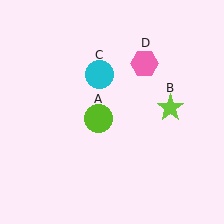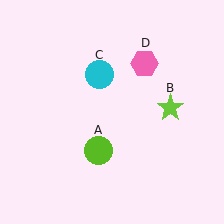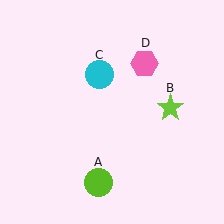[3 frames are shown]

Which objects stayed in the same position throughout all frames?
Lime star (object B) and cyan circle (object C) and pink hexagon (object D) remained stationary.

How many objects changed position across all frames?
1 object changed position: lime circle (object A).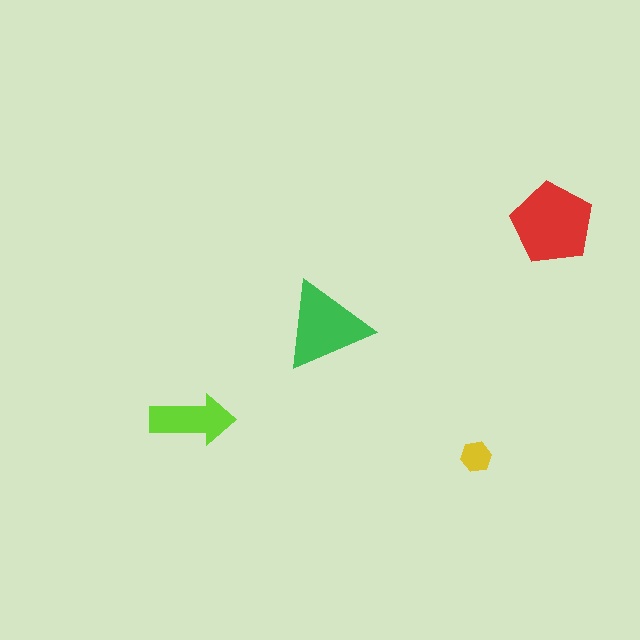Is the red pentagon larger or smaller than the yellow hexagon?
Larger.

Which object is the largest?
The red pentagon.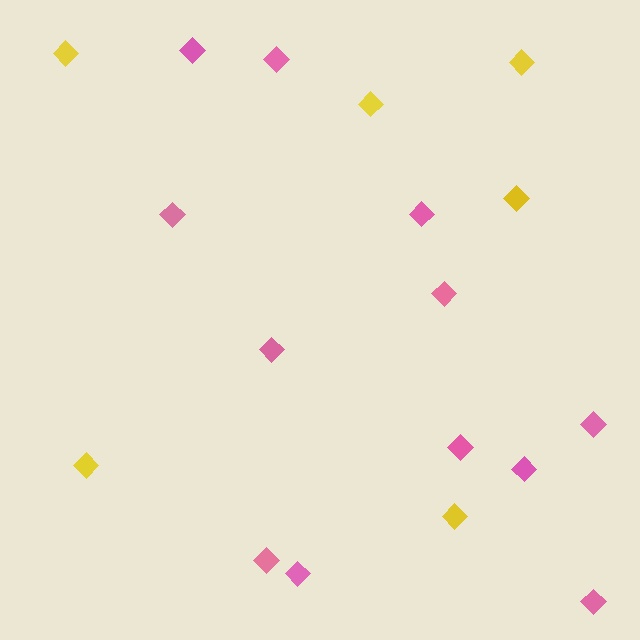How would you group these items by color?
There are 2 groups: one group of yellow diamonds (6) and one group of pink diamonds (12).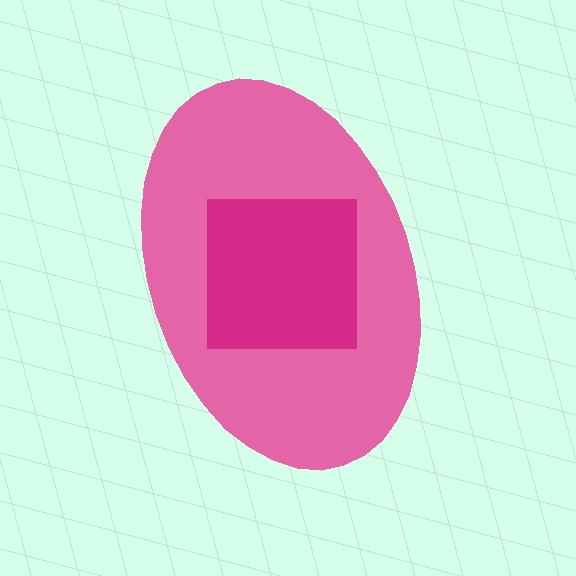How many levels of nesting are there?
2.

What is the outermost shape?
The pink ellipse.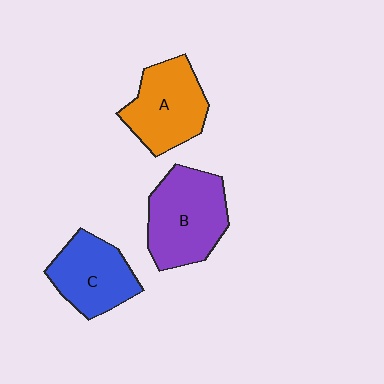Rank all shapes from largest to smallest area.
From largest to smallest: B (purple), A (orange), C (blue).